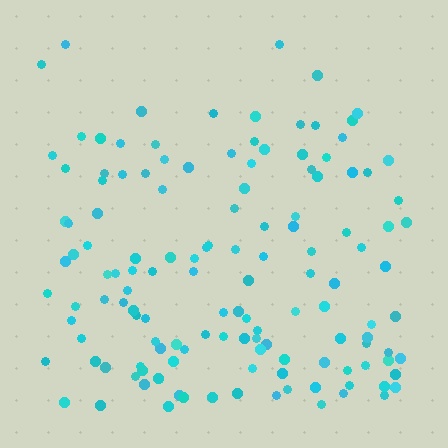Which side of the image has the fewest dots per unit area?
The top.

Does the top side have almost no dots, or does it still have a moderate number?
Still a moderate number, just noticeably fewer than the bottom.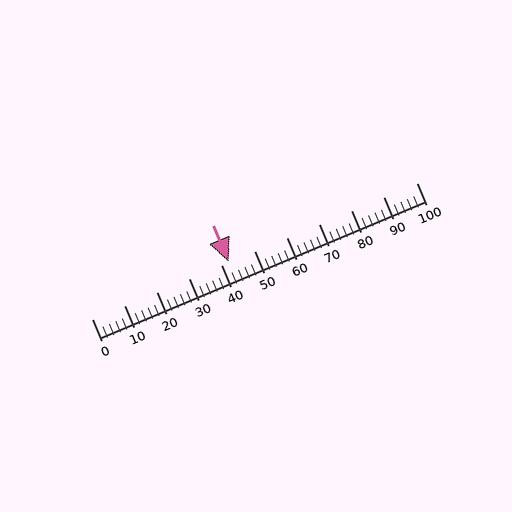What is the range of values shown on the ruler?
The ruler shows values from 0 to 100.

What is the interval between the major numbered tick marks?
The major tick marks are spaced 10 units apart.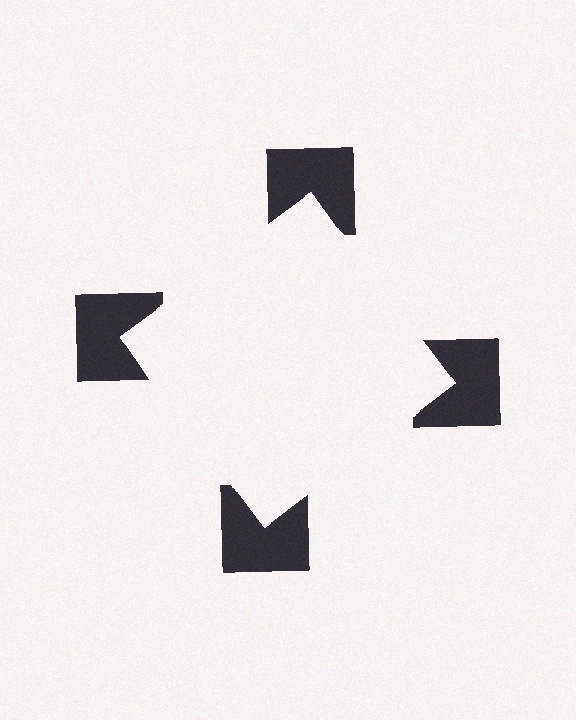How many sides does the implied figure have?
4 sides.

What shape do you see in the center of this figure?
An illusory square — its edges are inferred from the aligned wedge cuts in the notched squares, not physically drawn.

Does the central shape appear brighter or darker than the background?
It typically appears slightly brighter than the background, even though no actual brightness change is drawn.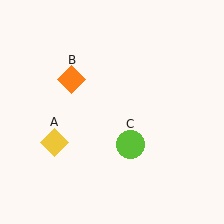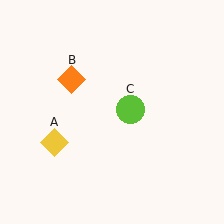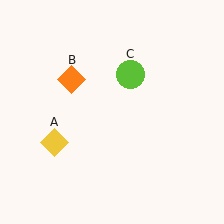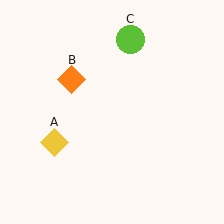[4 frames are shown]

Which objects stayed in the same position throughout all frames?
Yellow diamond (object A) and orange diamond (object B) remained stationary.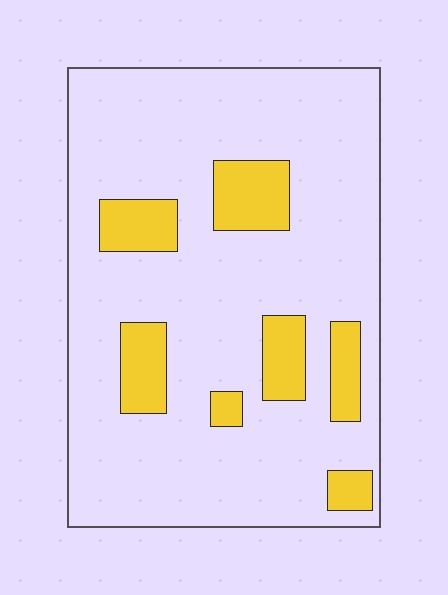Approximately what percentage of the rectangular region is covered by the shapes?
Approximately 15%.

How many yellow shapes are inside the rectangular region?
7.